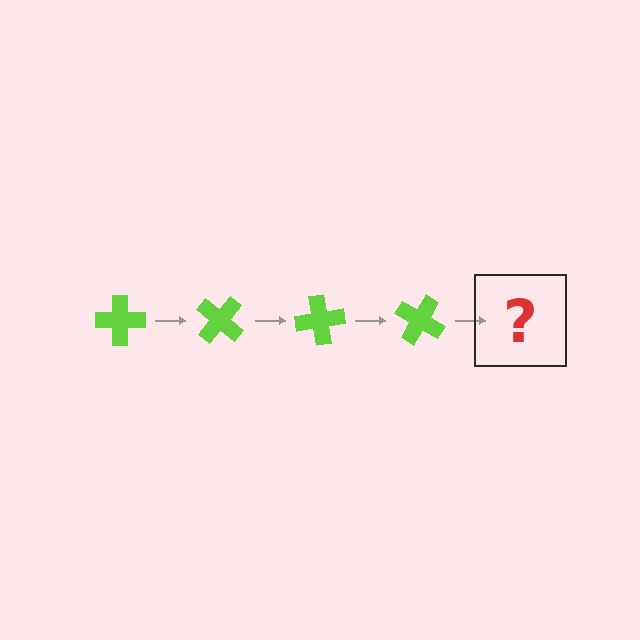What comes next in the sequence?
The next element should be a lime cross rotated 160 degrees.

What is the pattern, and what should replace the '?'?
The pattern is that the cross rotates 40 degrees each step. The '?' should be a lime cross rotated 160 degrees.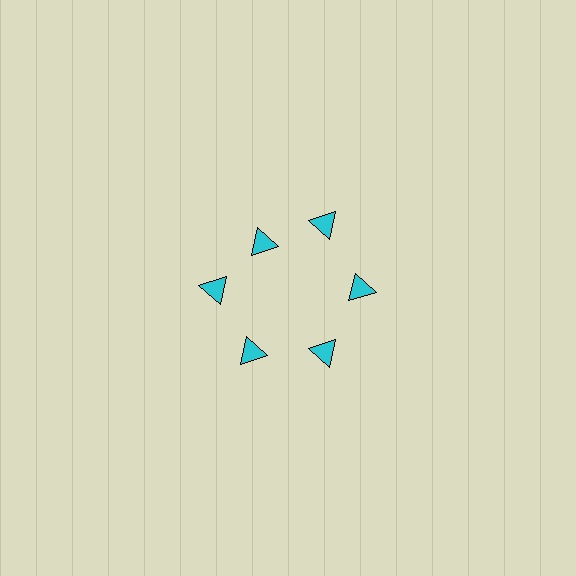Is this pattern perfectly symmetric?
No. The 6 cyan triangles are arranged in a ring, but one element near the 11 o'clock position is pulled inward toward the center, breaking the 6-fold rotational symmetry.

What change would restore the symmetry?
The symmetry would be restored by moving it outward, back onto the ring so that all 6 triangles sit at equal angles and equal distance from the center.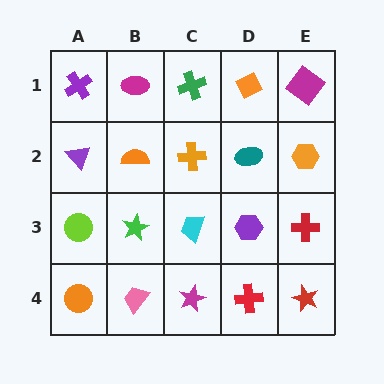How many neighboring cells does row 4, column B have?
3.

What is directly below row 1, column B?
An orange semicircle.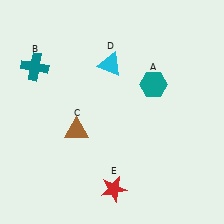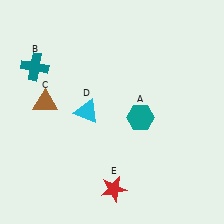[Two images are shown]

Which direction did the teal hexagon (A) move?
The teal hexagon (A) moved down.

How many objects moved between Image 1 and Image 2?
3 objects moved between the two images.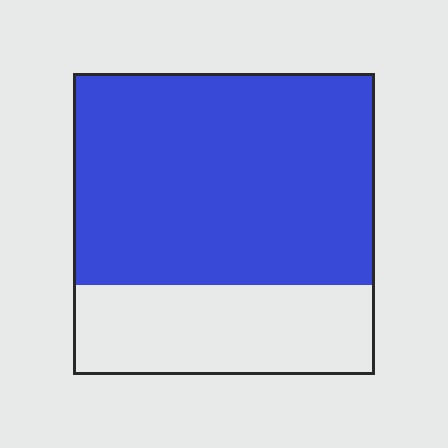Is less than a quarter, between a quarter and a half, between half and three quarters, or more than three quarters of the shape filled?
Between half and three quarters.